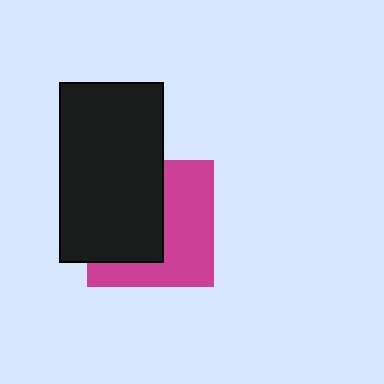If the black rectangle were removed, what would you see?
You would see the complete magenta square.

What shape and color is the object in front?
The object in front is a black rectangle.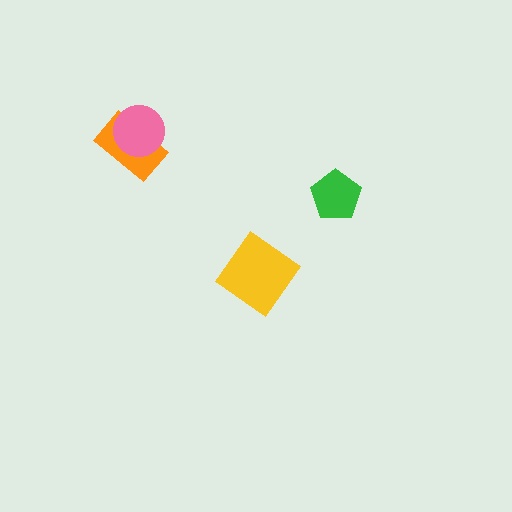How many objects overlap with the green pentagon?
0 objects overlap with the green pentagon.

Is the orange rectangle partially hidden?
Yes, it is partially covered by another shape.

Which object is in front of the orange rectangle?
The pink circle is in front of the orange rectangle.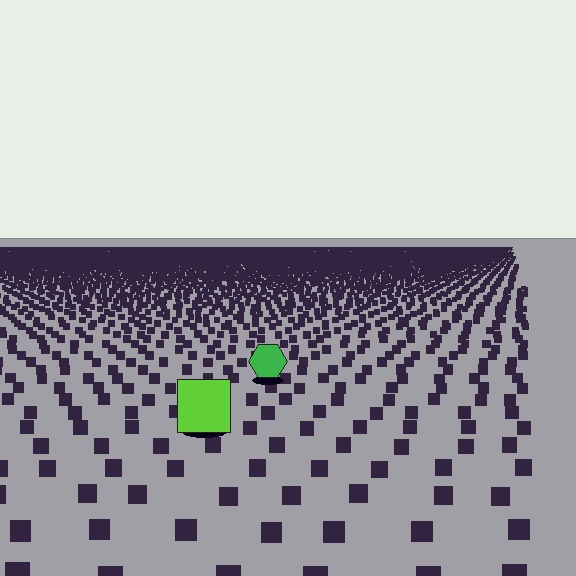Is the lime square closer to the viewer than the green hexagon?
Yes. The lime square is closer — you can tell from the texture gradient: the ground texture is coarser near it.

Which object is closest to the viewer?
The lime square is closest. The texture marks near it are larger and more spread out.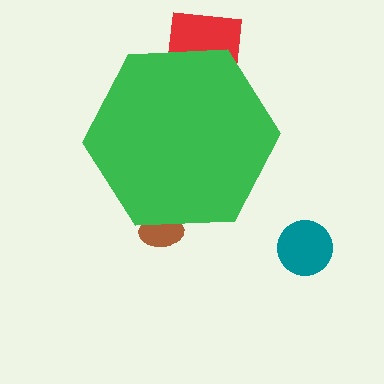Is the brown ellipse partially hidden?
Yes, the brown ellipse is partially hidden behind the green hexagon.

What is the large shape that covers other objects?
A green hexagon.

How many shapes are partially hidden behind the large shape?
2 shapes are partially hidden.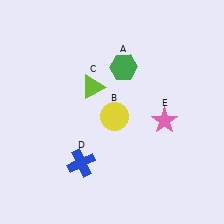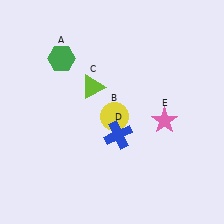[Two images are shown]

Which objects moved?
The objects that moved are: the green hexagon (A), the blue cross (D).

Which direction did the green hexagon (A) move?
The green hexagon (A) moved left.